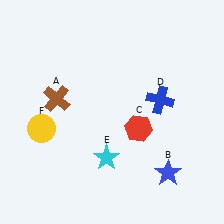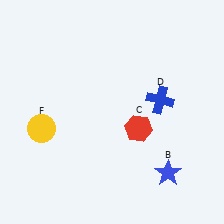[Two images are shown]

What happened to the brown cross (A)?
The brown cross (A) was removed in Image 2. It was in the top-left area of Image 1.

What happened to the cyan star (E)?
The cyan star (E) was removed in Image 2. It was in the bottom-left area of Image 1.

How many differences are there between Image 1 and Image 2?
There are 2 differences between the two images.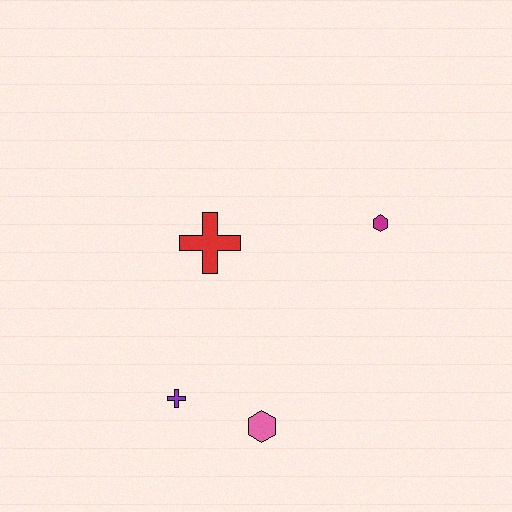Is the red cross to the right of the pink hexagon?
No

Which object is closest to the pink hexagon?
The purple cross is closest to the pink hexagon.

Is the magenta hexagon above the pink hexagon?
Yes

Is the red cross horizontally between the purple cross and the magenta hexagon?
Yes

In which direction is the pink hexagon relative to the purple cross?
The pink hexagon is to the right of the purple cross.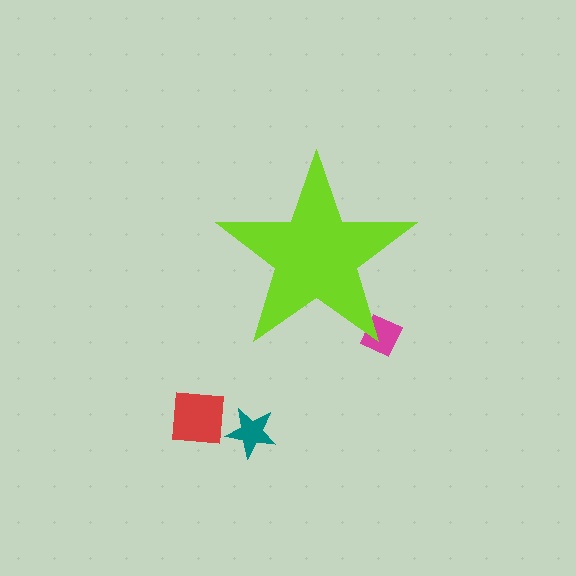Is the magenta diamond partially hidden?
Yes, the magenta diamond is partially hidden behind the lime star.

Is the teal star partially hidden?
No, the teal star is fully visible.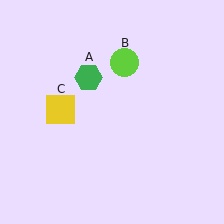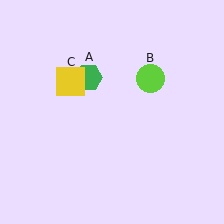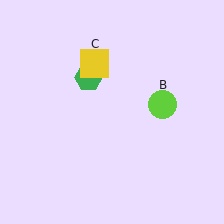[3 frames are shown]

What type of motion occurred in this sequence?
The lime circle (object B), yellow square (object C) rotated clockwise around the center of the scene.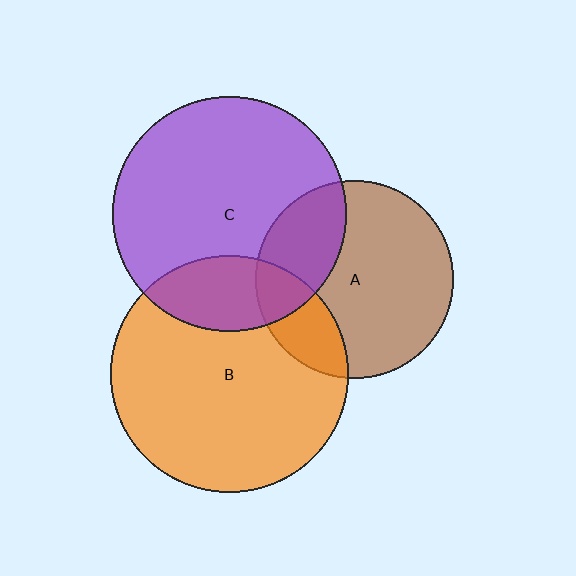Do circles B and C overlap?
Yes.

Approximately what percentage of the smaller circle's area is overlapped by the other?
Approximately 20%.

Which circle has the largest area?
Circle B (orange).